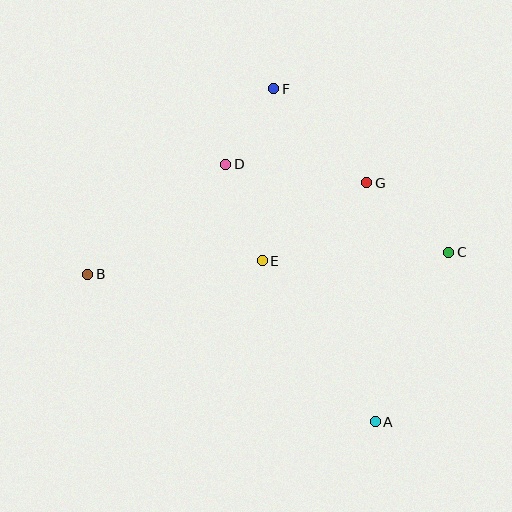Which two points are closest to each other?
Points D and F are closest to each other.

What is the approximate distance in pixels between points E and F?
The distance between E and F is approximately 172 pixels.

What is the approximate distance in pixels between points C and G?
The distance between C and G is approximately 107 pixels.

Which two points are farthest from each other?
Points B and C are farthest from each other.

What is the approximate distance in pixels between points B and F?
The distance between B and F is approximately 263 pixels.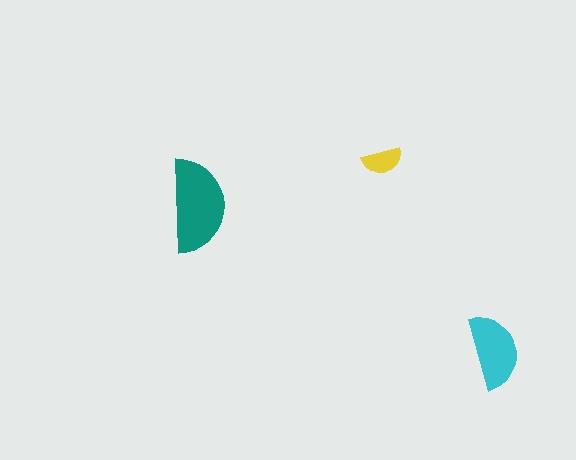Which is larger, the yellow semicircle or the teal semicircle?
The teal one.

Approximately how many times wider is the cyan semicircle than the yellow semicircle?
About 2 times wider.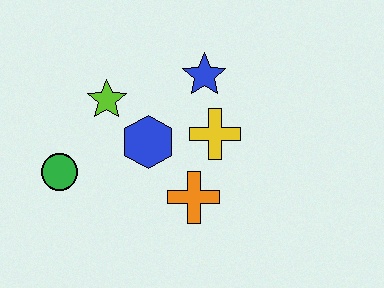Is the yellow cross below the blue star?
Yes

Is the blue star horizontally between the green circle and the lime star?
No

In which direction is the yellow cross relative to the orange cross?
The yellow cross is above the orange cross.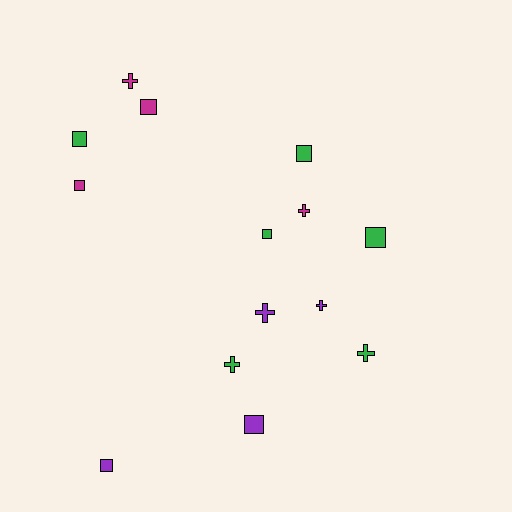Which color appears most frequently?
Green, with 6 objects.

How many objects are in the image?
There are 14 objects.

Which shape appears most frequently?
Square, with 8 objects.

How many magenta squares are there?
There are 2 magenta squares.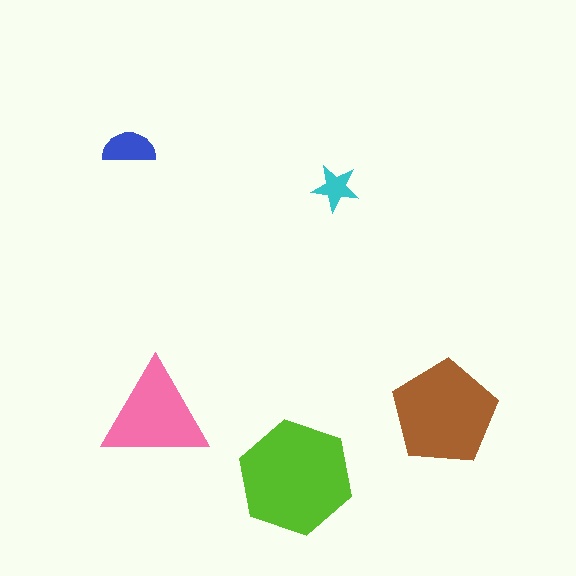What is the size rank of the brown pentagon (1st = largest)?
2nd.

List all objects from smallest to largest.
The cyan star, the blue semicircle, the pink triangle, the brown pentagon, the lime hexagon.